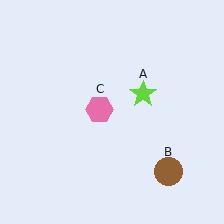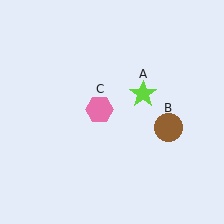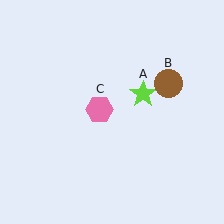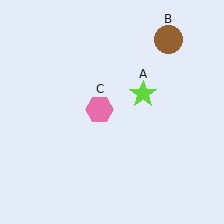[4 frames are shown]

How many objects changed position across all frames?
1 object changed position: brown circle (object B).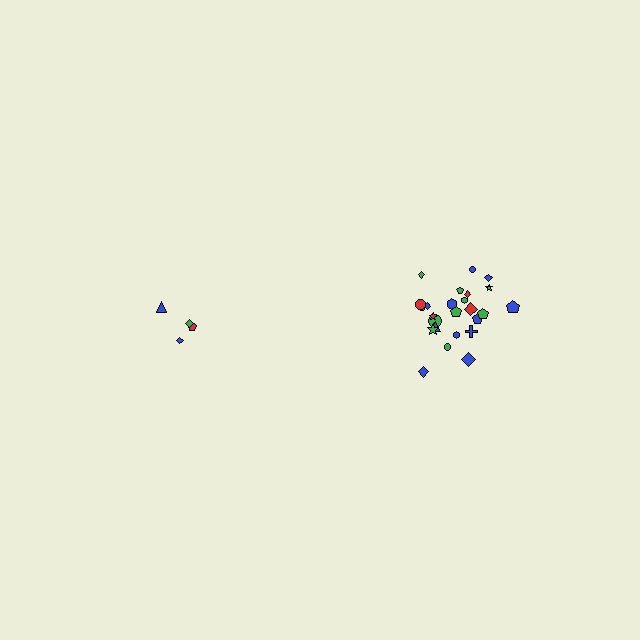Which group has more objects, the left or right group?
The right group.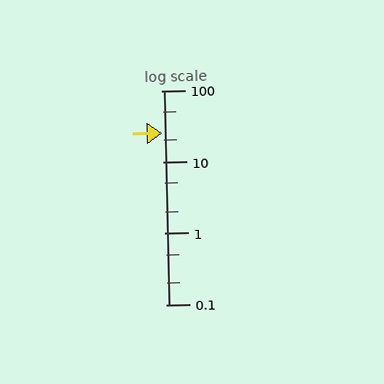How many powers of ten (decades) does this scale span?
The scale spans 3 decades, from 0.1 to 100.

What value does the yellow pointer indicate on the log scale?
The pointer indicates approximately 25.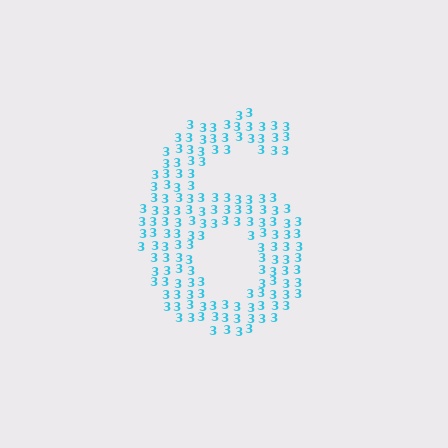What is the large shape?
The large shape is the digit 6.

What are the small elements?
The small elements are digit 3's.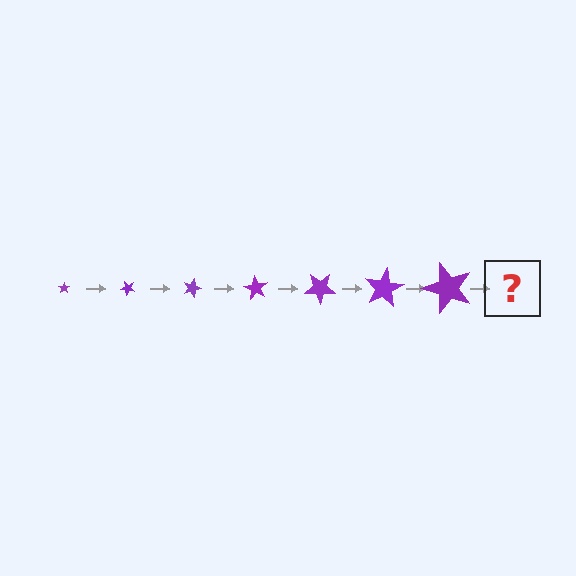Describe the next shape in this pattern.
It should be a star, larger than the previous one and rotated 315 degrees from the start.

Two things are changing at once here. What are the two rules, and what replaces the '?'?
The two rules are that the star grows larger each step and it rotates 45 degrees each step. The '?' should be a star, larger than the previous one and rotated 315 degrees from the start.